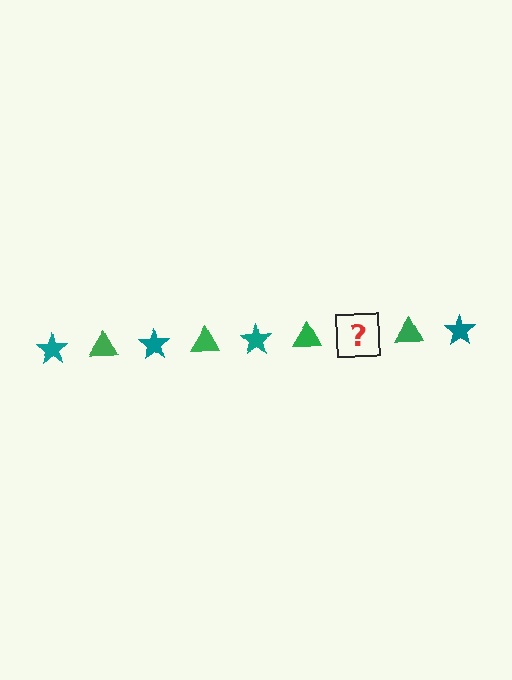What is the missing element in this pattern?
The missing element is a teal star.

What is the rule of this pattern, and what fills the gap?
The rule is that the pattern alternates between teal star and green triangle. The gap should be filled with a teal star.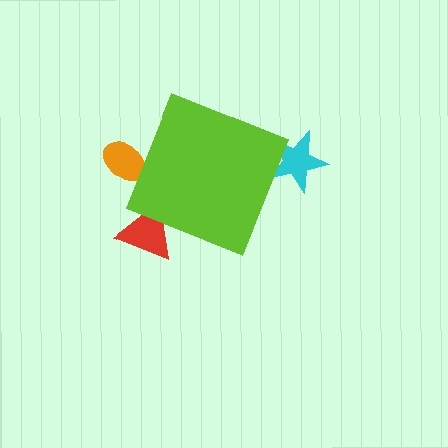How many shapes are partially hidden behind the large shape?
3 shapes are partially hidden.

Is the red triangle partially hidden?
Yes, the red triangle is partially hidden behind the lime diamond.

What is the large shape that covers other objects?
A lime diamond.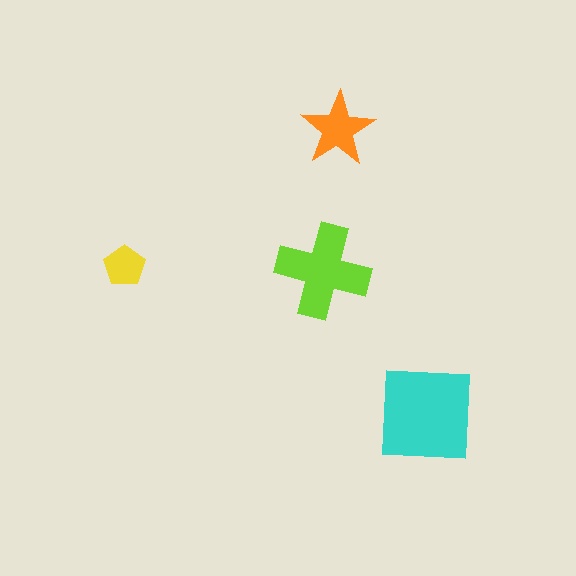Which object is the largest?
The cyan square.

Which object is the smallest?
The yellow pentagon.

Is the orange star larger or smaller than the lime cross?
Smaller.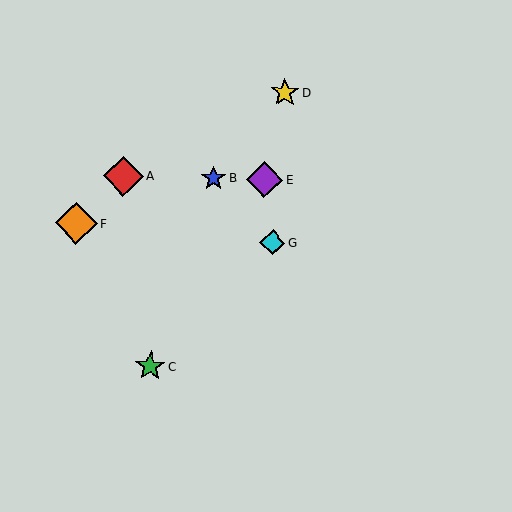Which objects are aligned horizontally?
Objects A, B, E are aligned horizontally.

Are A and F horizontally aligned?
No, A is at y≈176 and F is at y≈223.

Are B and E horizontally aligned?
Yes, both are at y≈178.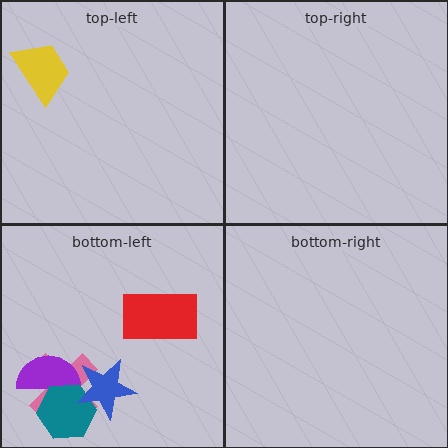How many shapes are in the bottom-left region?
5.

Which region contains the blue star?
The bottom-left region.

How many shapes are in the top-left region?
1.